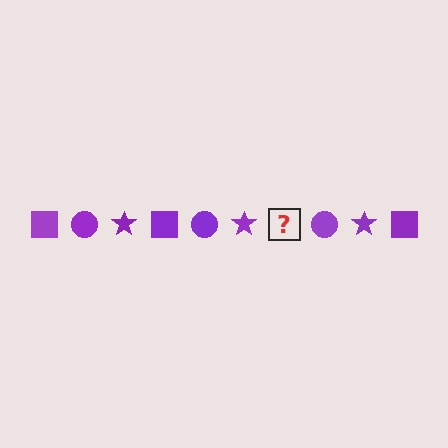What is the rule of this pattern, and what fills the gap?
The rule is that the pattern cycles through square, circle, star shapes in purple. The gap should be filled with a purple square.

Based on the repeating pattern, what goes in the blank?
The blank should be a purple square.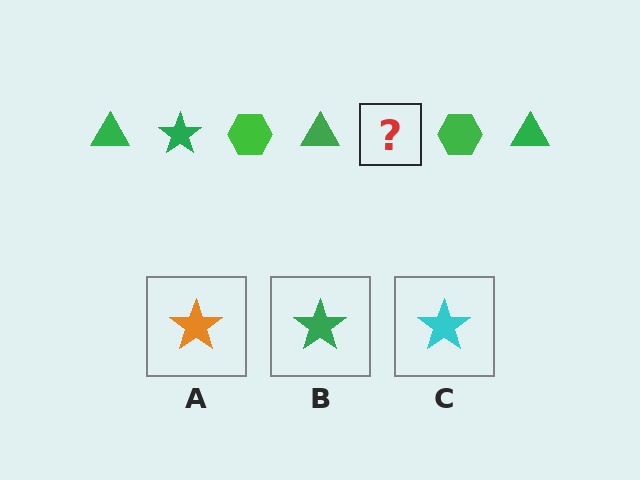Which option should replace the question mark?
Option B.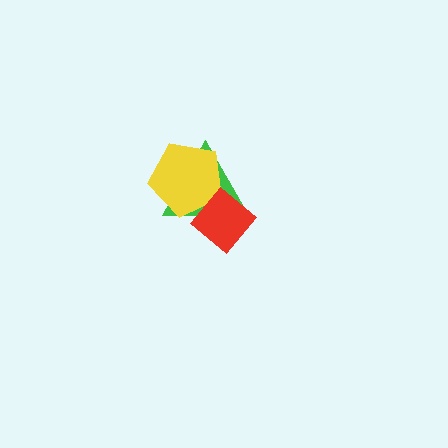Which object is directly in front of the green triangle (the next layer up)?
The yellow pentagon is directly in front of the green triangle.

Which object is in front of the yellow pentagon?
The red diamond is in front of the yellow pentagon.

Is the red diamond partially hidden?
No, no other shape covers it.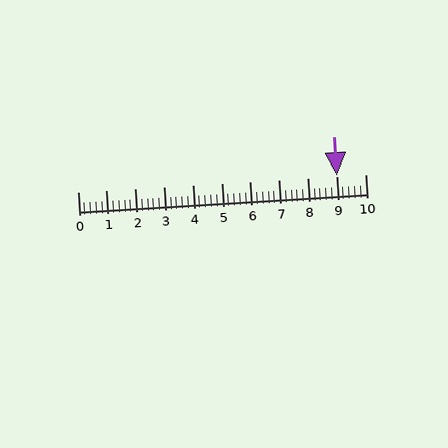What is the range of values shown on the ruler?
The ruler shows values from 0 to 10.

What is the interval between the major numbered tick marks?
The major tick marks are spaced 1 units apart.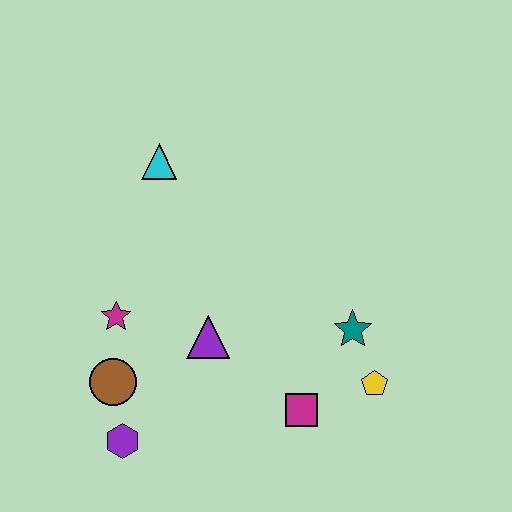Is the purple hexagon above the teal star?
No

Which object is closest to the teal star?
The yellow pentagon is closest to the teal star.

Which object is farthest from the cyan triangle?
The yellow pentagon is farthest from the cyan triangle.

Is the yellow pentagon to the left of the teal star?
No